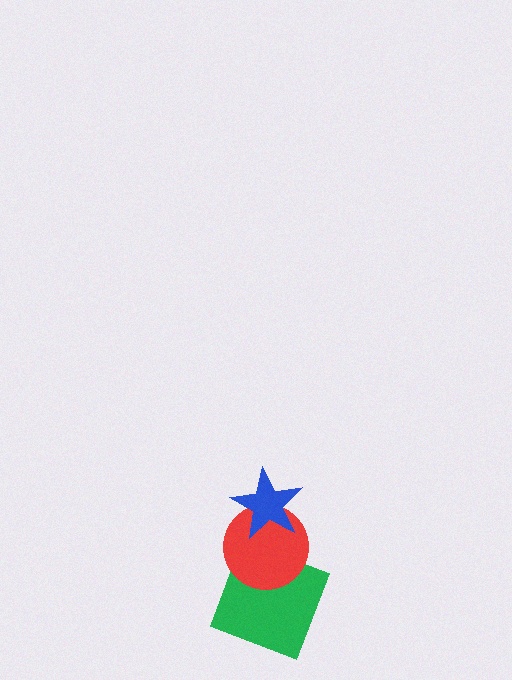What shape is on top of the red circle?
The blue star is on top of the red circle.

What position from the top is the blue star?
The blue star is 1st from the top.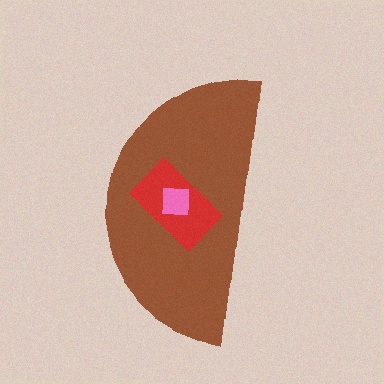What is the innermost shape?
The pink square.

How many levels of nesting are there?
3.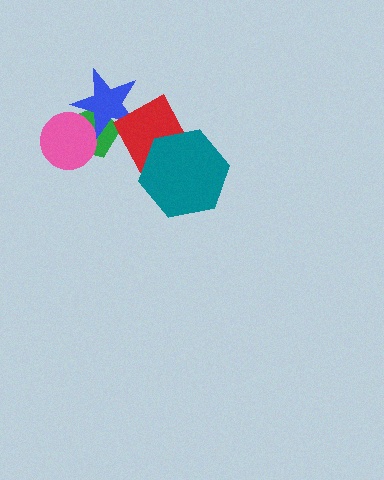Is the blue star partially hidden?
Yes, it is partially covered by another shape.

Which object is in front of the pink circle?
The blue star is in front of the pink circle.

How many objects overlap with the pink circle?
2 objects overlap with the pink circle.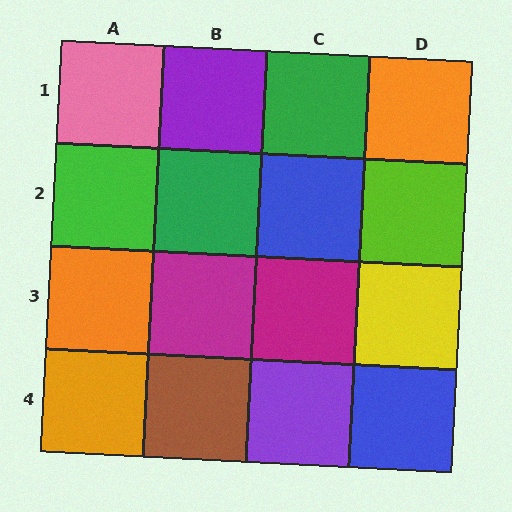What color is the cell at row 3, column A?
Orange.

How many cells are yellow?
1 cell is yellow.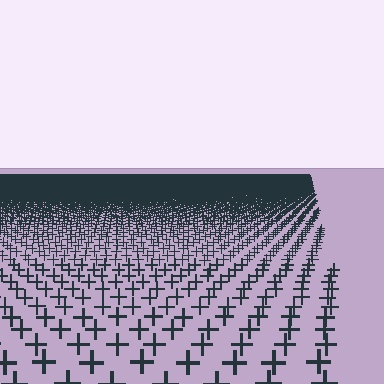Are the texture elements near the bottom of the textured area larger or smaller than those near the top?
Larger. Near the bottom, elements are closer to the viewer and appear at a bigger on-screen size.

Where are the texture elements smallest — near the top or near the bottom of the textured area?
Near the top.